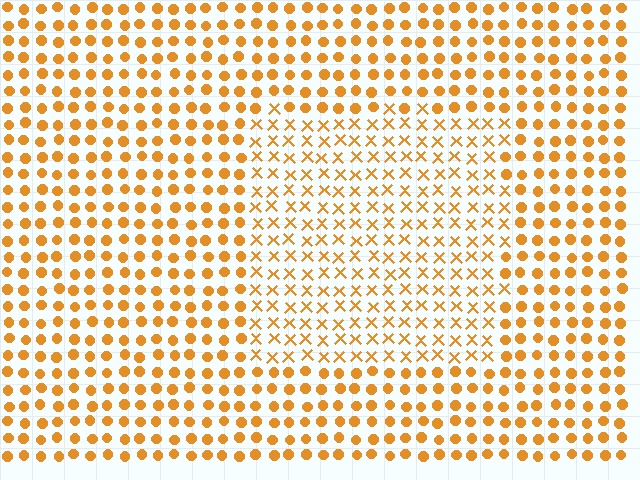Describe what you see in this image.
The image is filled with small orange elements arranged in a uniform grid. A rectangle-shaped region contains X marks, while the surrounding area contains circles. The boundary is defined purely by the change in element shape.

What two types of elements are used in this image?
The image uses X marks inside the rectangle region and circles outside it.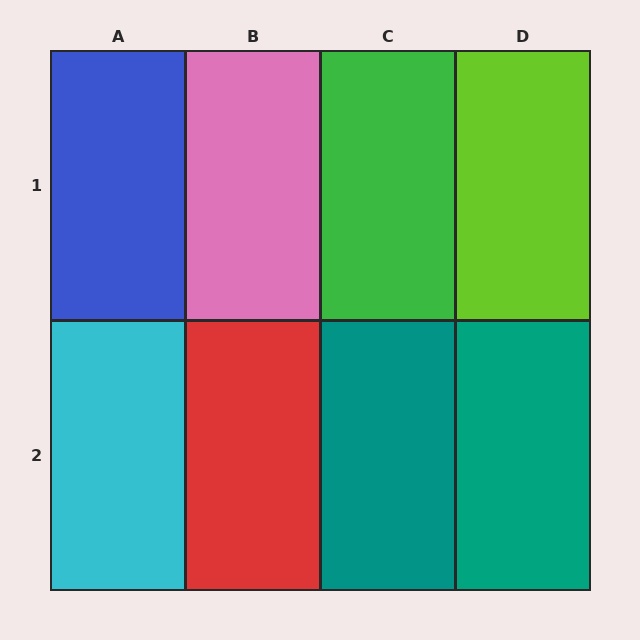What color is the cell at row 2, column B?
Red.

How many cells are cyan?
1 cell is cyan.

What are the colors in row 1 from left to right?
Blue, pink, green, lime.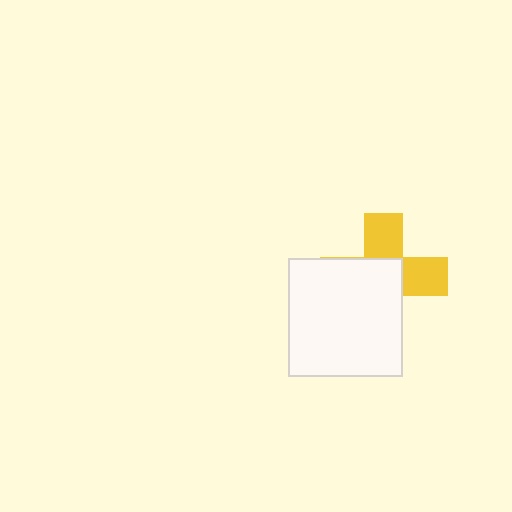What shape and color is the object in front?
The object in front is a white rectangle.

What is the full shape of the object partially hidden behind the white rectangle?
The partially hidden object is a yellow cross.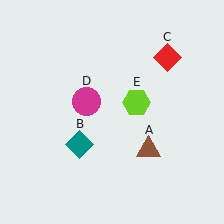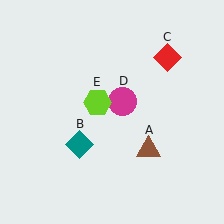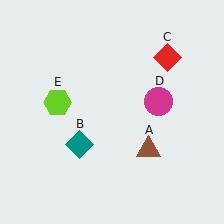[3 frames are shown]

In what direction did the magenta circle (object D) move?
The magenta circle (object D) moved right.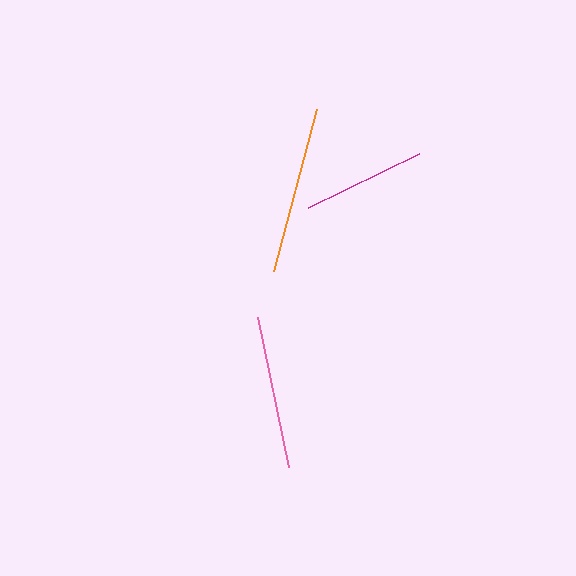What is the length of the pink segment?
The pink segment is approximately 153 pixels long.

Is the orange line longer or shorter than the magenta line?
The orange line is longer than the magenta line.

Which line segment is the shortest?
The magenta line is the shortest at approximately 123 pixels.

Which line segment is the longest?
The orange line is the longest at approximately 168 pixels.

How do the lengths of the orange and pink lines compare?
The orange and pink lines are approximately the same length.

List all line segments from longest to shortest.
From longest to shortest: orange, pink, magenta.